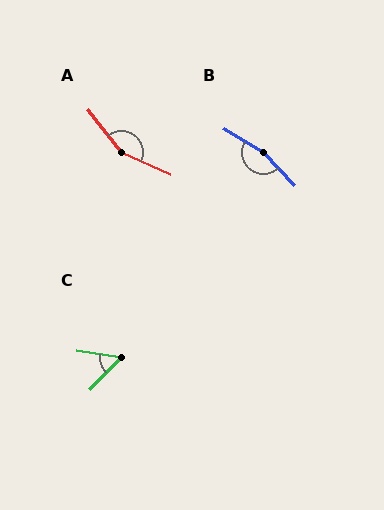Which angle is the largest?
B, at approximately 165 degrees.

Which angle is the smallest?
C, at approximately 55 degrees.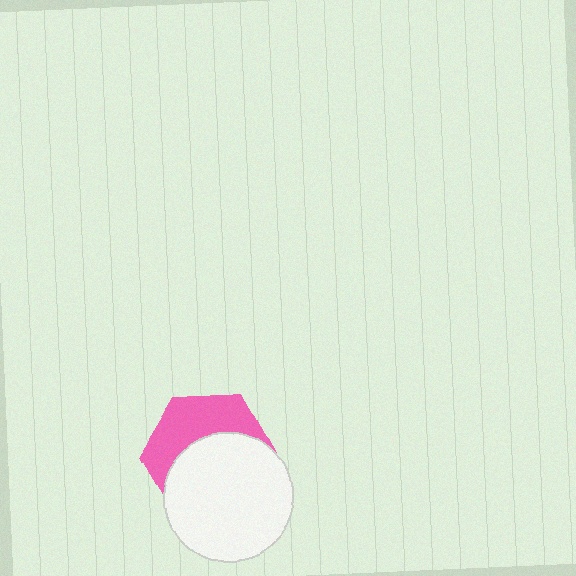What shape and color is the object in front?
The object in front is a white circle.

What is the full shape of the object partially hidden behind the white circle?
The partially hidden object is a pink hexagon.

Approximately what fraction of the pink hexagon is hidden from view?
Roughly 57% of the pink hexagon is hidden behind the white circle.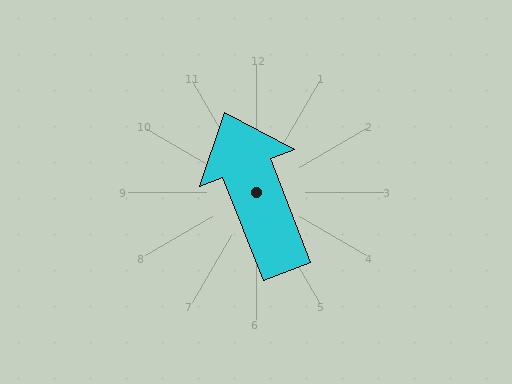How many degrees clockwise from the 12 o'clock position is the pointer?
Approximately 339 degrees.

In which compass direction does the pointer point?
North.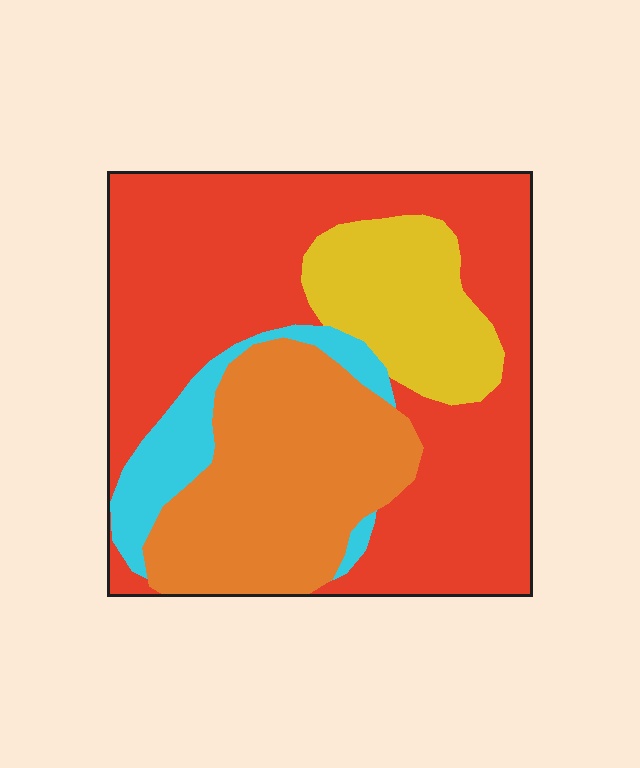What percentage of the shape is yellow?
Yellow covers about 15% of the shape.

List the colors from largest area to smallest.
From largest to smallest: red, orange, yellow, cyan.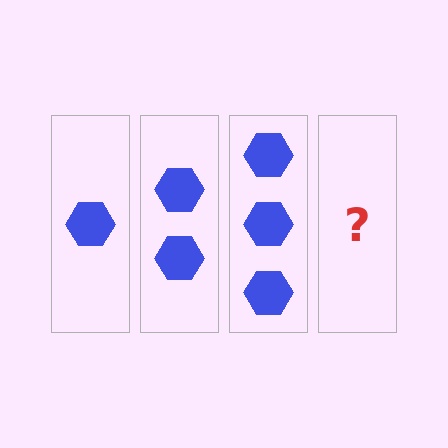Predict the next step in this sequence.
The next step is 4 hexagons.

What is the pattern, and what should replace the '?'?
The pattern is that each step adds one more hexagon. The '?' should be 4 hexagons.